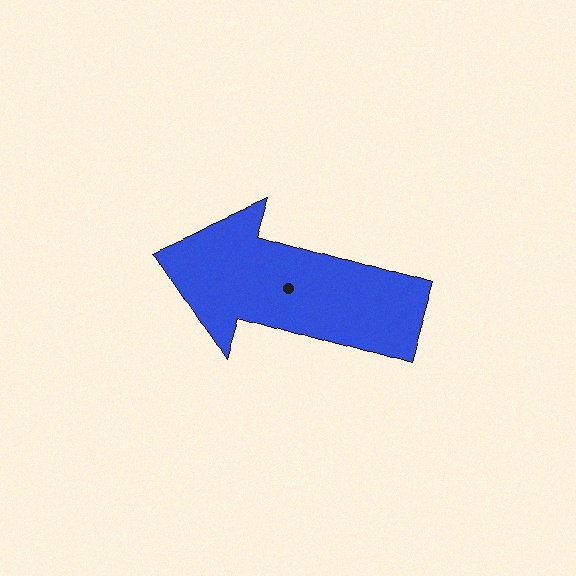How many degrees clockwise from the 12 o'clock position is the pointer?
Approximately 286 degrees.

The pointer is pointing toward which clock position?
Roughly 10 o'clock.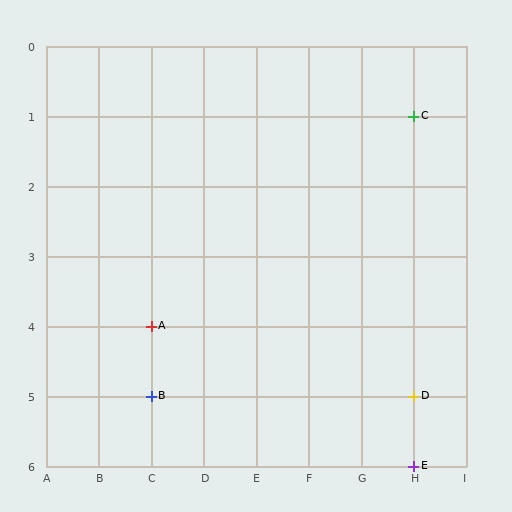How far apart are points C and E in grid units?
Points C and E are 5 rows apart.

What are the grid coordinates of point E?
Point E is at grid coordinates (H, 6).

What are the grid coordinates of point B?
Point B is at grid coordinates (C, 5).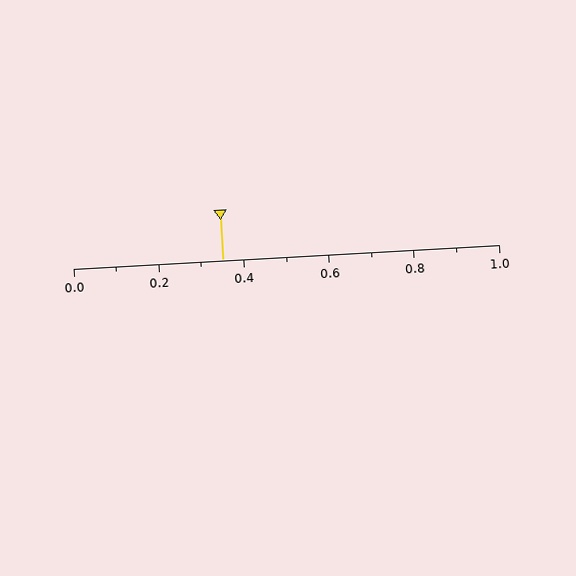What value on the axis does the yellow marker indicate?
The marker indicates approximately 0.35.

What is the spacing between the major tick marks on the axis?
The major ticks are spaced 0.2 apart.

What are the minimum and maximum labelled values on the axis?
The axis runs from 0.0 to 1.0.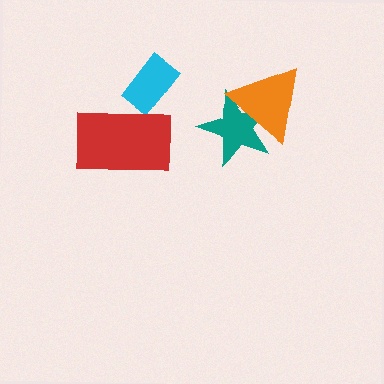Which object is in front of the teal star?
The orange triangle is in front of the teal star.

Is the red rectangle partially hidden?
No, no other shape covers it.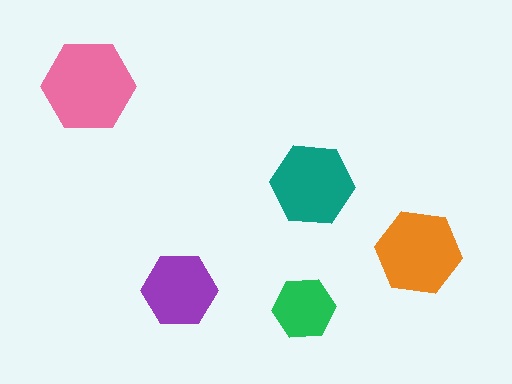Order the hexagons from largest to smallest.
the pink one, the orange one, the teal one, the purple one, the green one.